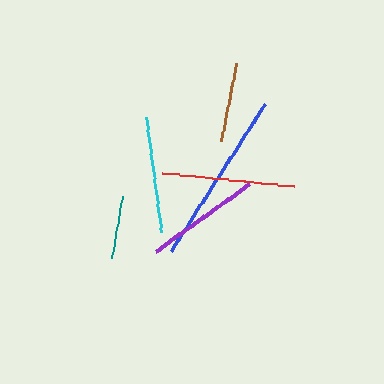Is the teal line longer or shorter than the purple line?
The purple line is longer than the teal line.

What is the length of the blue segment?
The blue segment is approximately 174 pixels long.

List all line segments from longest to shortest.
From longest to shortest: blue, red, purple, cyan, brown, teal.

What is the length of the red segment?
The red segment is approximately 133 pixels long.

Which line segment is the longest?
The blue line is the longest at approximately 174 pixels.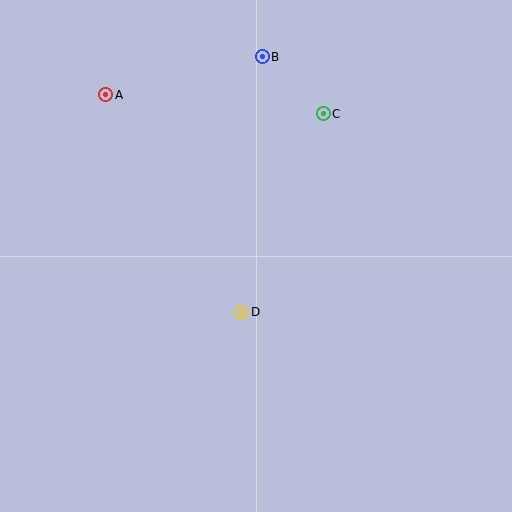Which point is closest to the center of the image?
Point D at (242, 312) is closest to the center.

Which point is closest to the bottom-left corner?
Point D is closest to the bottom-left corner.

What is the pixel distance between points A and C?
The distance between A and C is 218 pixels.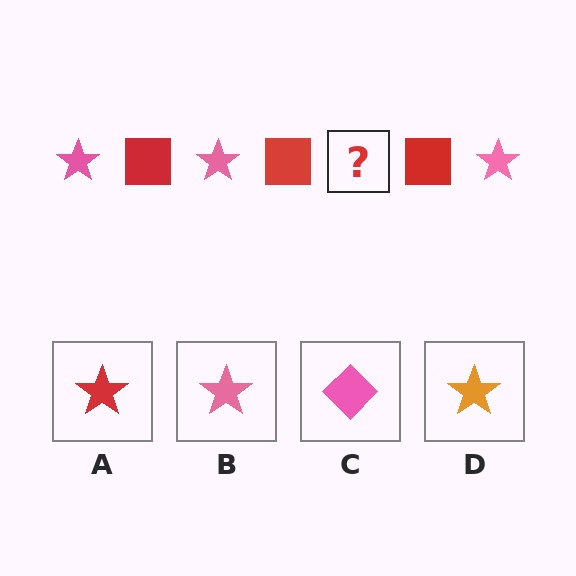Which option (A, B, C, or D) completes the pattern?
B.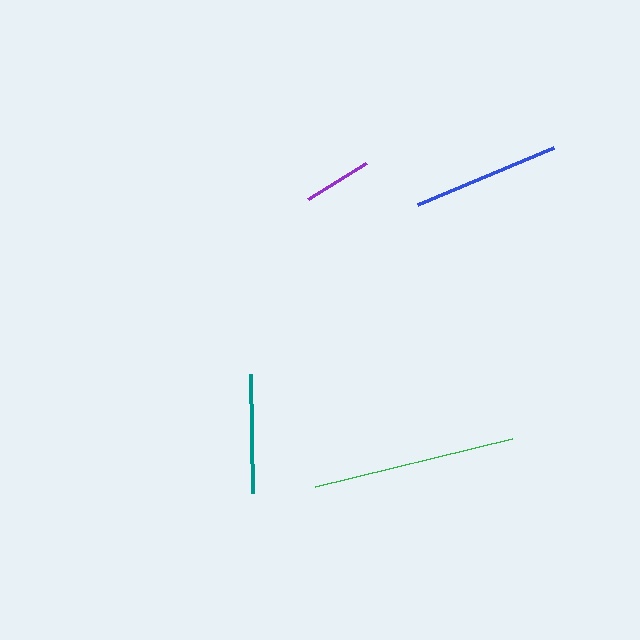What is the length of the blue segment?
The blue segment is approximately 147 pixels long.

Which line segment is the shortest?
The purple line is the shortest at approximately 68 pixels.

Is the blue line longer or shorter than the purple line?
The blue line is longer than the purple line.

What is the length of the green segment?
The green segment is approximately 202 pixels long.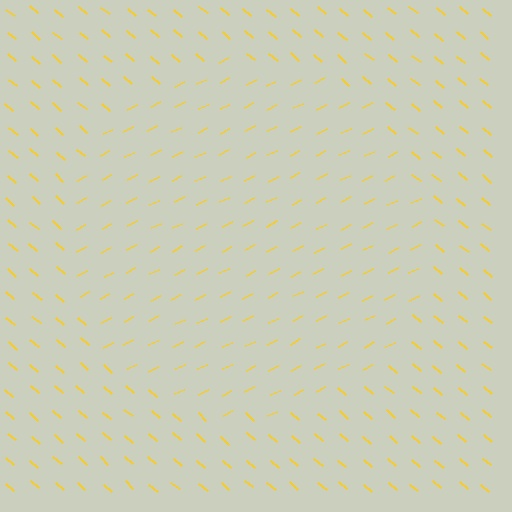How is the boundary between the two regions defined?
The boundary is defined purely by a change in line orientation (approximately 67 degrees difference). All lines are the same color and thickness.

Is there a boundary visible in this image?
Yes, there is a texture boundary formed by a change in line orientation.